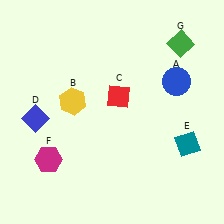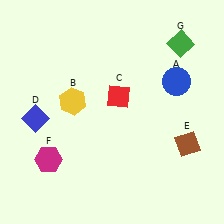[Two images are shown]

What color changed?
The diamond (E) changed from teal in Image 1 to brown in Image 2.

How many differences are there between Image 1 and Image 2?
There is 1 difference between the two images.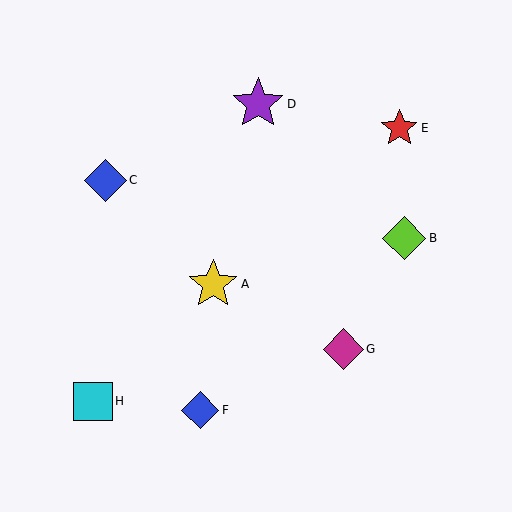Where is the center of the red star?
The center of the red star is at (399, 128).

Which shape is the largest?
The purple star (labeled D) is the largest.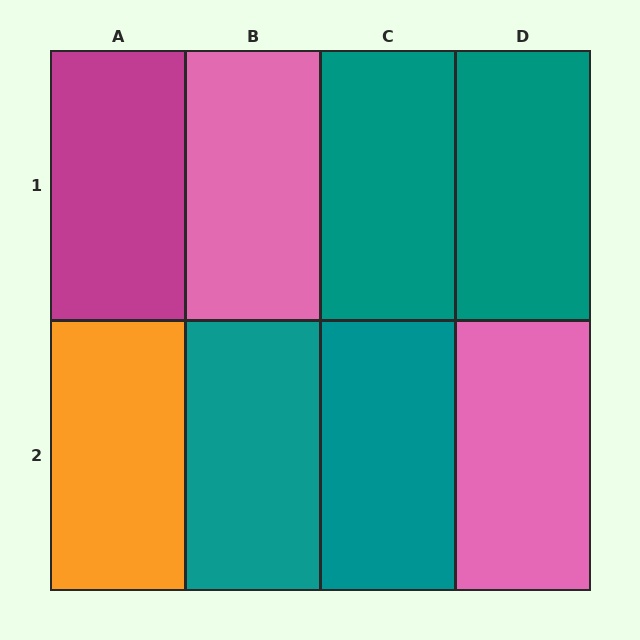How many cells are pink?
2 cells are pink.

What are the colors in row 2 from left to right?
Orange, teal, teal, pink.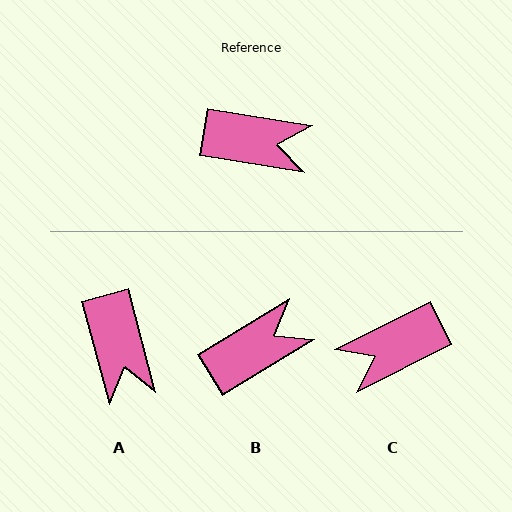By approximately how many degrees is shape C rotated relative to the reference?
Approximately 144 degrees clockwise.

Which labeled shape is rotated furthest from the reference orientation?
C, about 144 degrees away.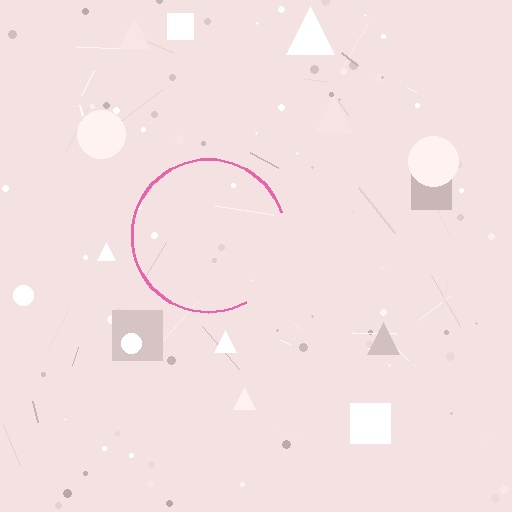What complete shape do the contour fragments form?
The contour fragments form a circle.